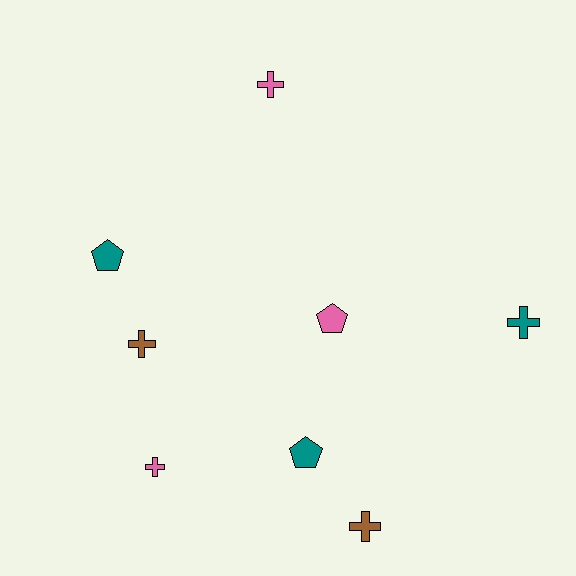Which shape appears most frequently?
Cross, with 5 objects.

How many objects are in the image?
There are 8 objects.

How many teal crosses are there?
There is 1 teal cross.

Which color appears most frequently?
Pink, with 3 objects.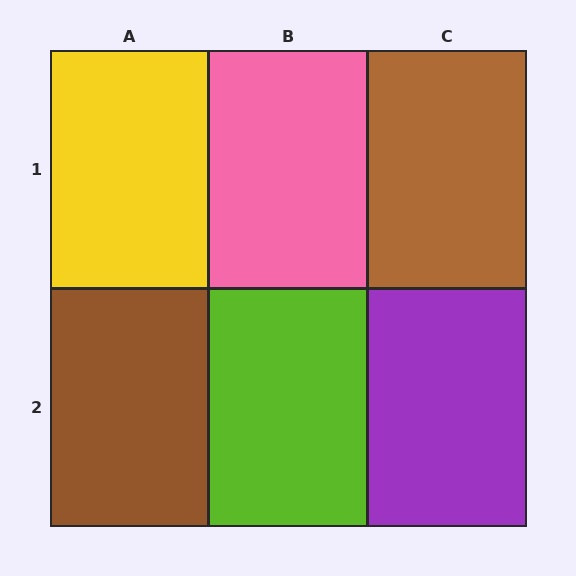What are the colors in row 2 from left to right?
Brown, lime, purple.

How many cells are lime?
1 cell is lime.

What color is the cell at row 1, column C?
Brown.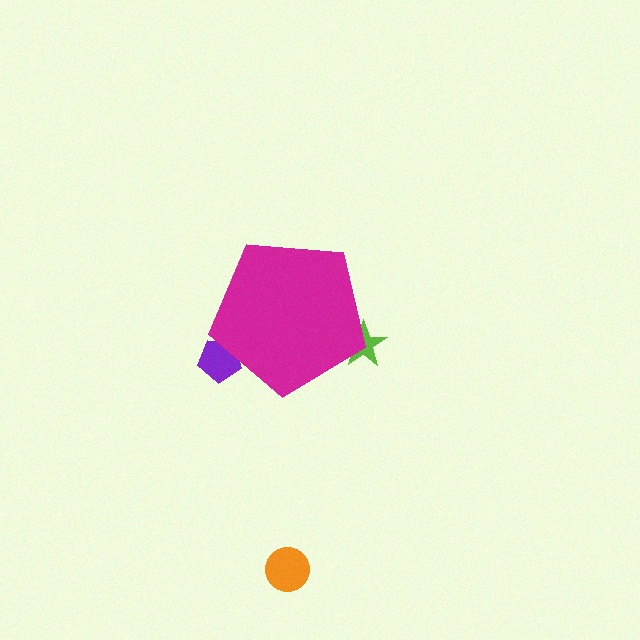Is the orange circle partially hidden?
No, the orange circle is fully visible.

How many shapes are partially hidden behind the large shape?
2 shapes are partially hidden.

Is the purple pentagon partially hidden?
Yes, the purple pentagon is partially hidden behind the magenta pentagon.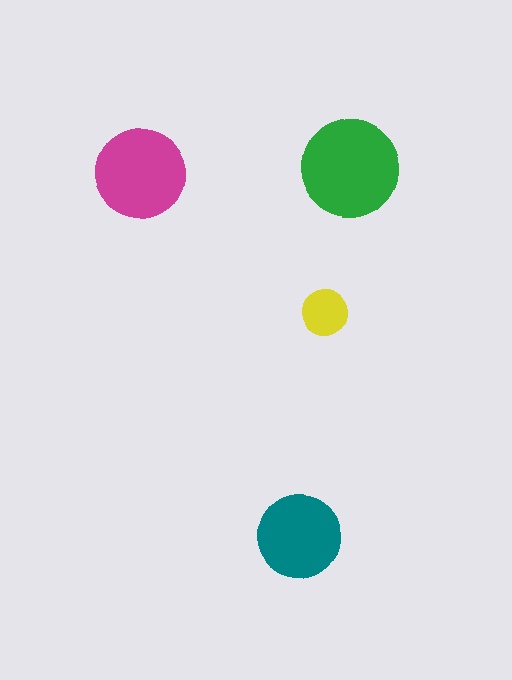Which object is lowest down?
The teal circle is bottommost.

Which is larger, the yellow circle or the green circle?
The green one.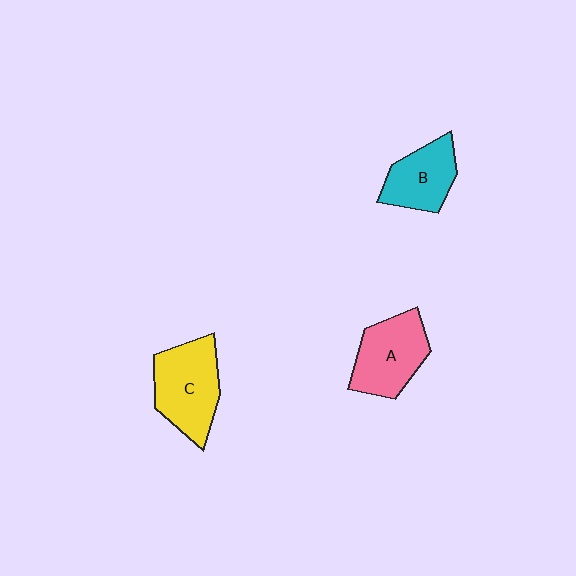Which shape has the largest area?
Shape C (yellow).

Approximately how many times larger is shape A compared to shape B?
Approximately 1.2 times.